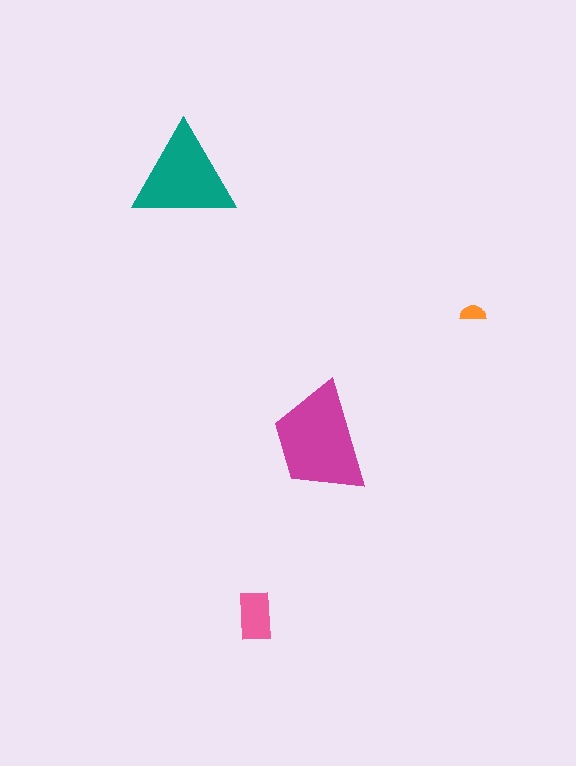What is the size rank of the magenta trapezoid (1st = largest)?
1st.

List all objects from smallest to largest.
The orange semicircle, the pink rectangle, the teal triangle, the magenta trapezoid.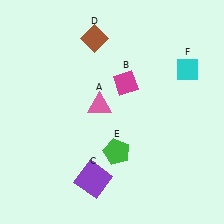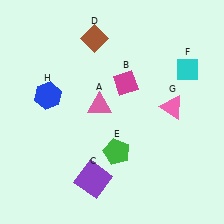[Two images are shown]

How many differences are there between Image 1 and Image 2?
There are 2 differences between the two images.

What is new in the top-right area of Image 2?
A pink triangle (G) was added in the top-right area of Image 2.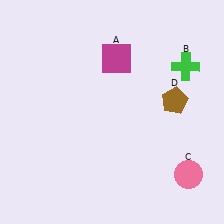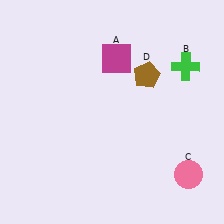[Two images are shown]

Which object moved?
The brown pentagon (D) moved left.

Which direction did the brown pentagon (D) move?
The brown pentagon (D) moved left.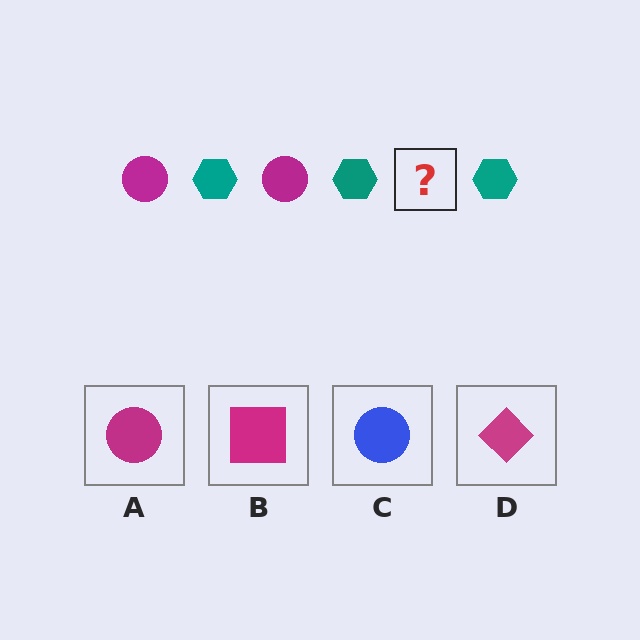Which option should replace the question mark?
Option A.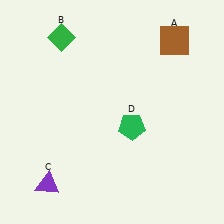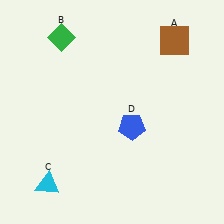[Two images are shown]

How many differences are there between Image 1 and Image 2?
There are 2 differences between the two images.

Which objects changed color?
C changed from purple to cyan. D changed from green to blue.